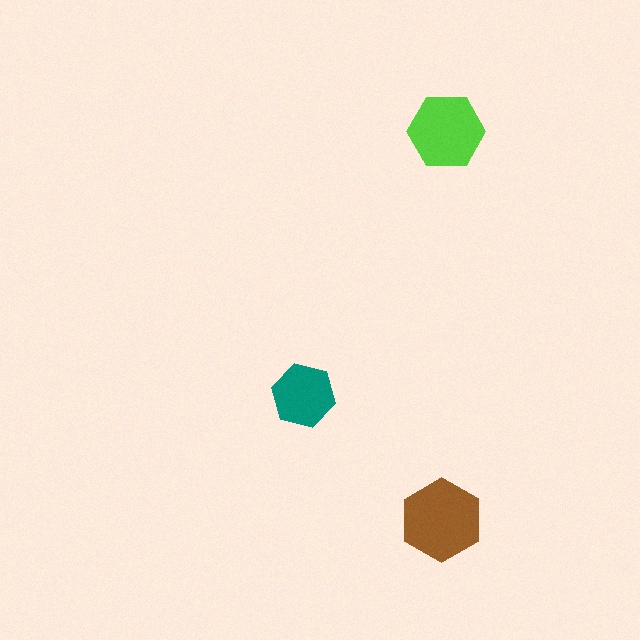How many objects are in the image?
There are 3 objects in the image.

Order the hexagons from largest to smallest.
the brown one, the lime one, the teal one.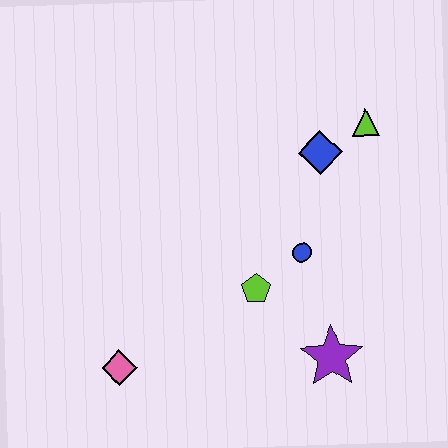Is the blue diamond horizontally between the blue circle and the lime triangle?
Yes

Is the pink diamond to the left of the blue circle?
Yes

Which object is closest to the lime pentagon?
The blue circle is closest to the lime pentagon.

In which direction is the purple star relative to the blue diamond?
The purple star is below the blue diamond.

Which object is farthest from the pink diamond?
The lime triangle is farthest from the pink diamond.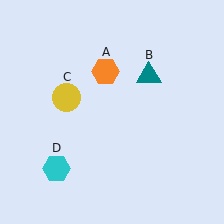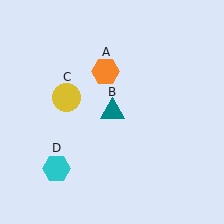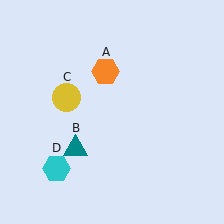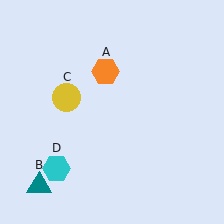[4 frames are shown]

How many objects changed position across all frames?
1 object changed position: teal triangle (object B).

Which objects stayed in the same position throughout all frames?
Orange hexagon (object A) and yellow circle (object C) and cyan hexagon (object D) remained stationary.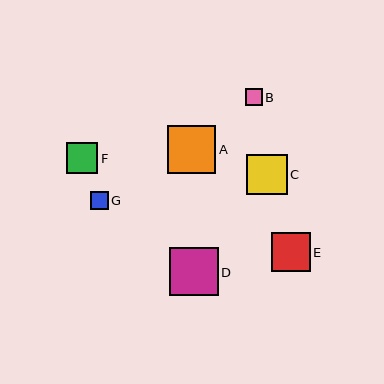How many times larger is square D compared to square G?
Square D is approximately 2.8 times the size of square G.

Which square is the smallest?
Square B is the smallest with a size of approximately 16 pixels.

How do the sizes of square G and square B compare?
Square G and square B are approximately the same size.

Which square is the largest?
Square D is the largest with a size of approximately 49 pixels.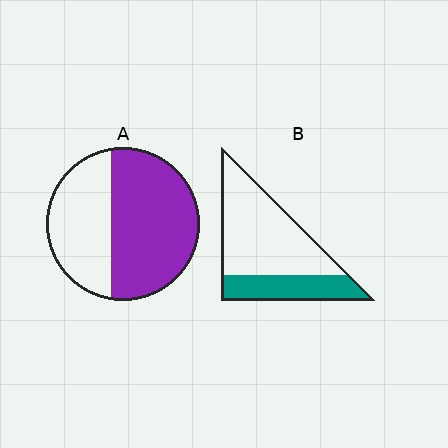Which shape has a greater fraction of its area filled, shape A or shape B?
Shape A.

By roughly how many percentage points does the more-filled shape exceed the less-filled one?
By roughly 30 percentage points (A over B).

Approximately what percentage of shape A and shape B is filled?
A is approximately 60% and B is approximately 30%.